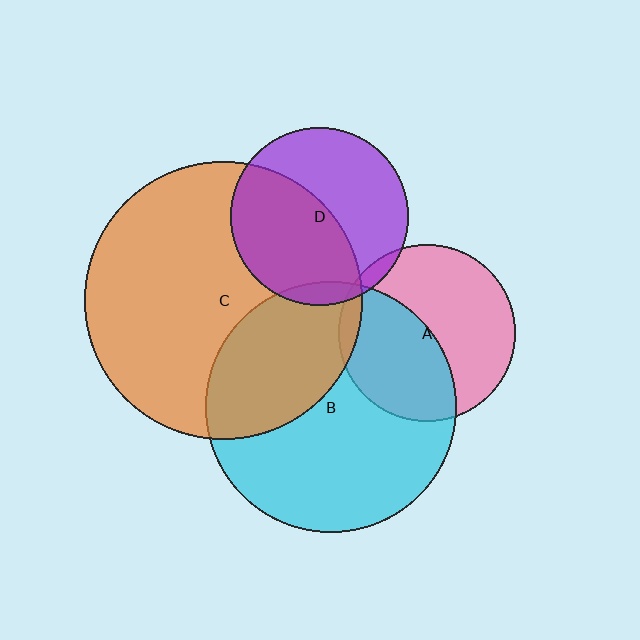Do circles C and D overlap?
Yes.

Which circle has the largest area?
Circle C (orange).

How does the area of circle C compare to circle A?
Approximately 2.5 times.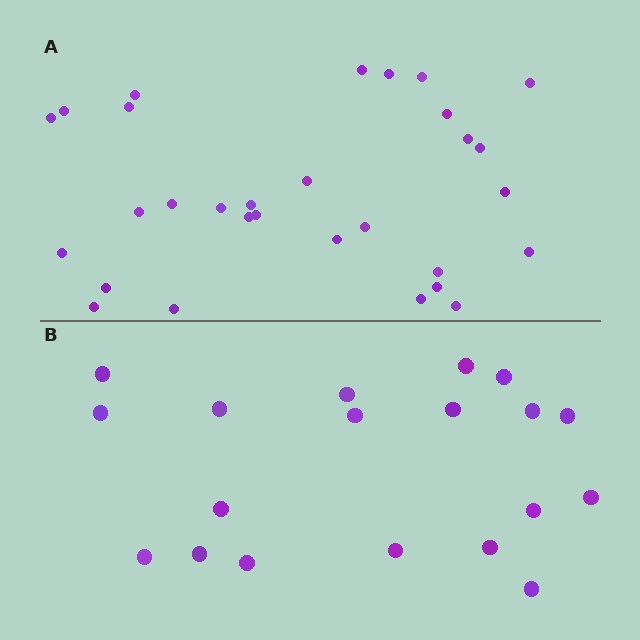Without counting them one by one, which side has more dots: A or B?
Region A (the top region) has more dots.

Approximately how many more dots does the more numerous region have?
Region A has roughly 12 or so more dots than region B.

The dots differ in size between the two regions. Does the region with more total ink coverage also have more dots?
No. Region B has more total ink coverage because its dots are larger, but region A actually contains more individual dots. Total area can be misleading — the number of items is what matters here.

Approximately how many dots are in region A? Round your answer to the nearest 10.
About 30 dots.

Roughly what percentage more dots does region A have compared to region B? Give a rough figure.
About 60% more.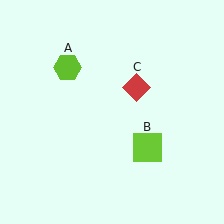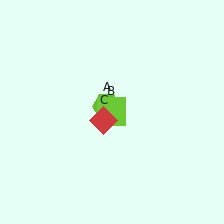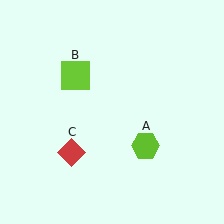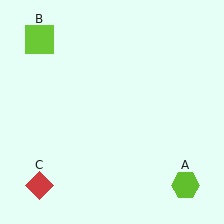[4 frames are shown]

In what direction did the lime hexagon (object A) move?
The lime hexagon (object A) moved down and to the right.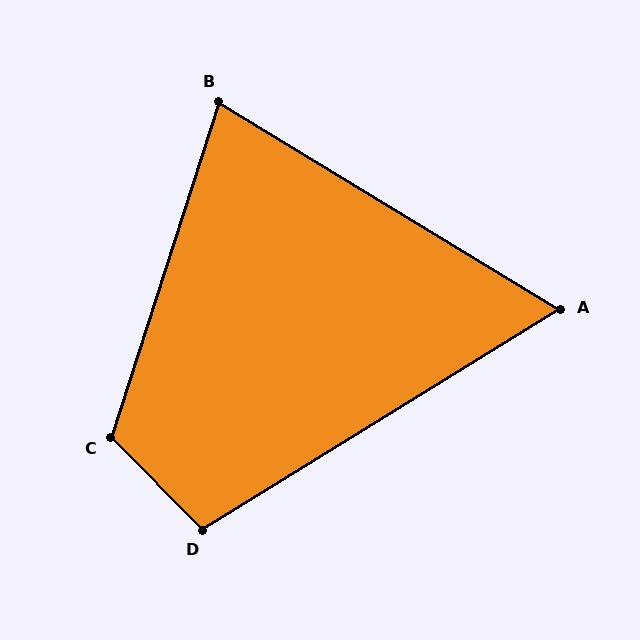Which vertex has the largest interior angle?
C, at approximately 117 degrees.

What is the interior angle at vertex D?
Approximately 103 degrees (obtuse).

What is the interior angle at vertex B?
Approximately 77 degrees (acute).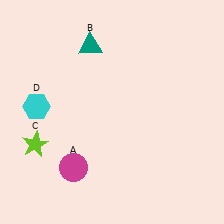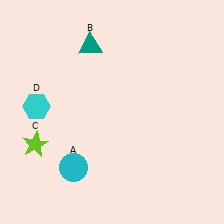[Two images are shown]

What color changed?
The circle (A) changed from magenta in Image 1 to cyan in Image 2.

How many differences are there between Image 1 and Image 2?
There is 1 difference between the two images.